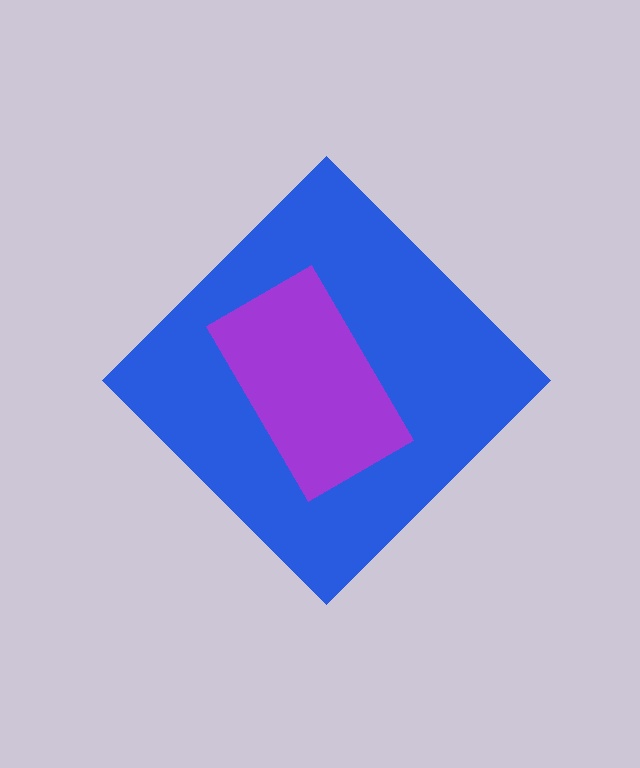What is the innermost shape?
The purple rectangle.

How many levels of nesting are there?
2.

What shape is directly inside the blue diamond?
The purple rectangle.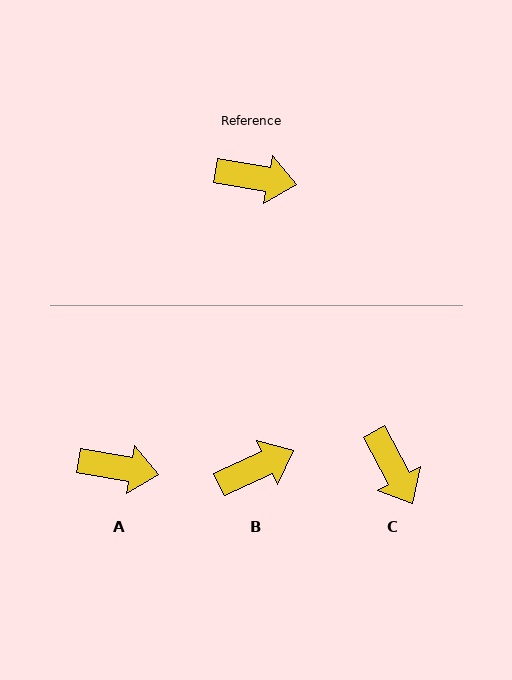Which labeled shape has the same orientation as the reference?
A.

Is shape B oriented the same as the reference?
No, it is off by about 35 degrees.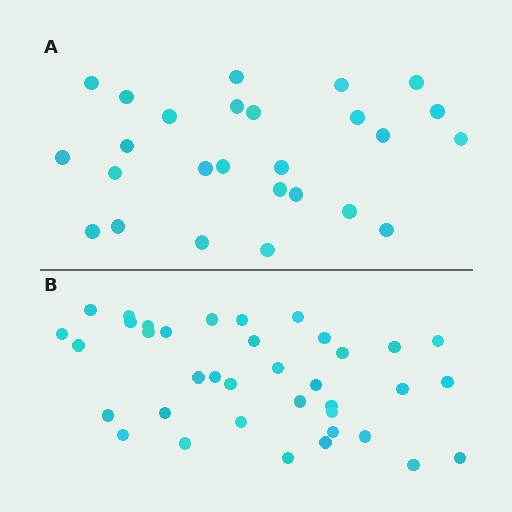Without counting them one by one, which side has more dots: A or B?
Region B (the bottom region) has more dots.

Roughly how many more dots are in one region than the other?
Region B has roughly 12 or so more dots than region A.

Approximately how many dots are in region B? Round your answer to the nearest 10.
About 40 dots. (The exact count is 37, which rounds to 40.)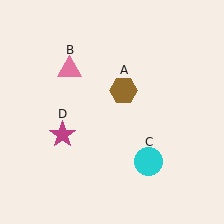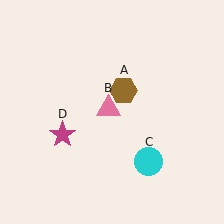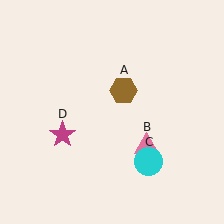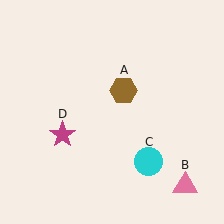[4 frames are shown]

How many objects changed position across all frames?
1 object changed position: pink triangle (object B).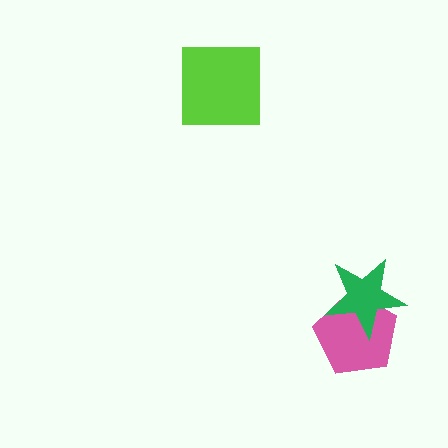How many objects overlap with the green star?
1 object overlaps with the green star.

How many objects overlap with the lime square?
0 objects overlap with the lime square.